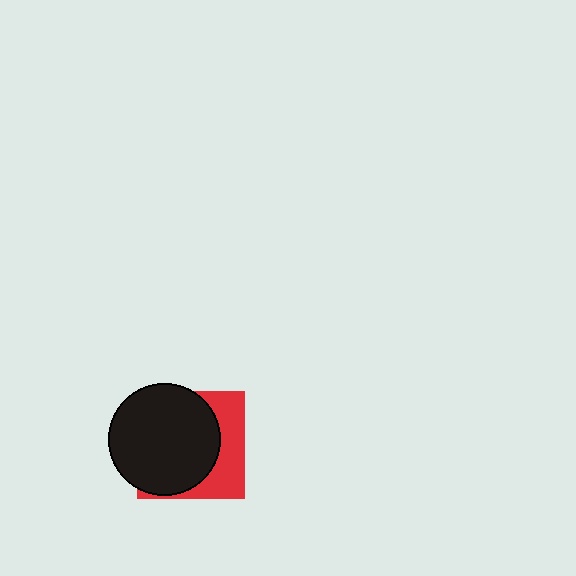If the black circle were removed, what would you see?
You would see the complete red square.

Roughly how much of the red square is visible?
A small part of it is visible (roughly 35%).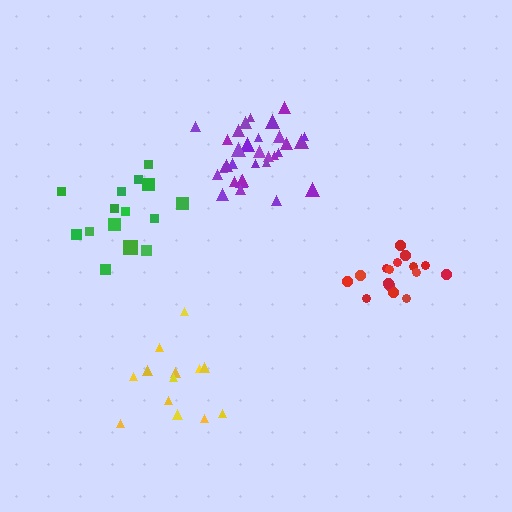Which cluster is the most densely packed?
Purple.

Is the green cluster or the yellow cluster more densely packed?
Green.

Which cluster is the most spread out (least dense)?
Yellow.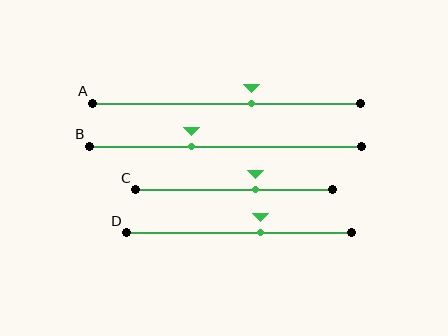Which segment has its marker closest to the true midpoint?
Segment A has its marker closest to the true midpoint.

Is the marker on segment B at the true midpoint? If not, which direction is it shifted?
No, the marker on segment B is shifted to the left by about 13% of the segment length.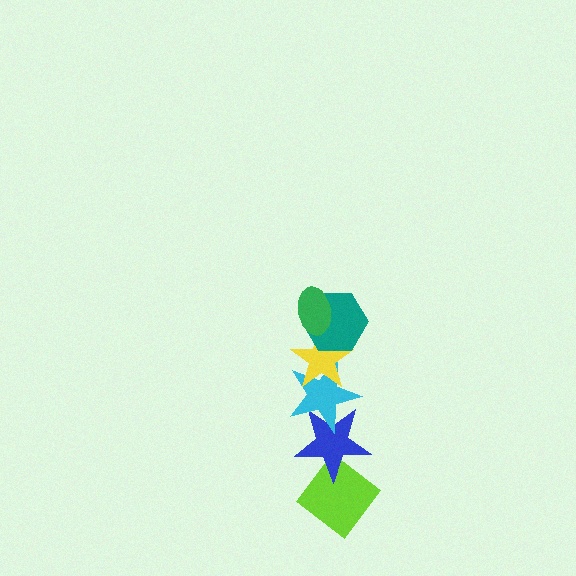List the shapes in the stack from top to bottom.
From top to bottom: the green ellipse, the teal hexagon, the yellow star, the cyan star, the blue star, the lime diamond.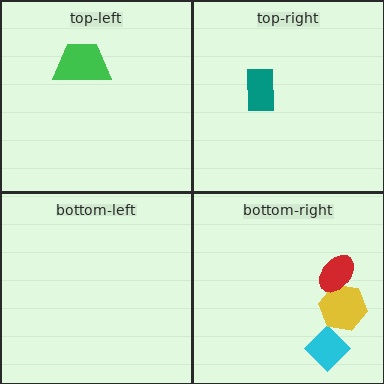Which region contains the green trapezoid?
The top-left region.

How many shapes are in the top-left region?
1.